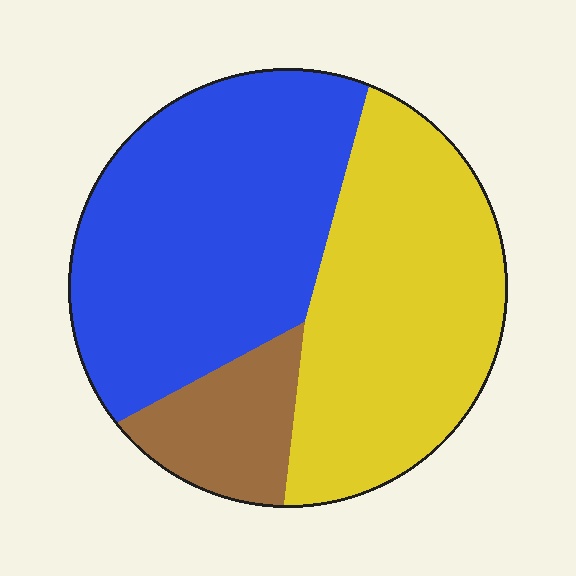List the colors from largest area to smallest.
From largest to smallest: blue, yellow, brown.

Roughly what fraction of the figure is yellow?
Yellow takes up about two fifths (2/5) of the figure.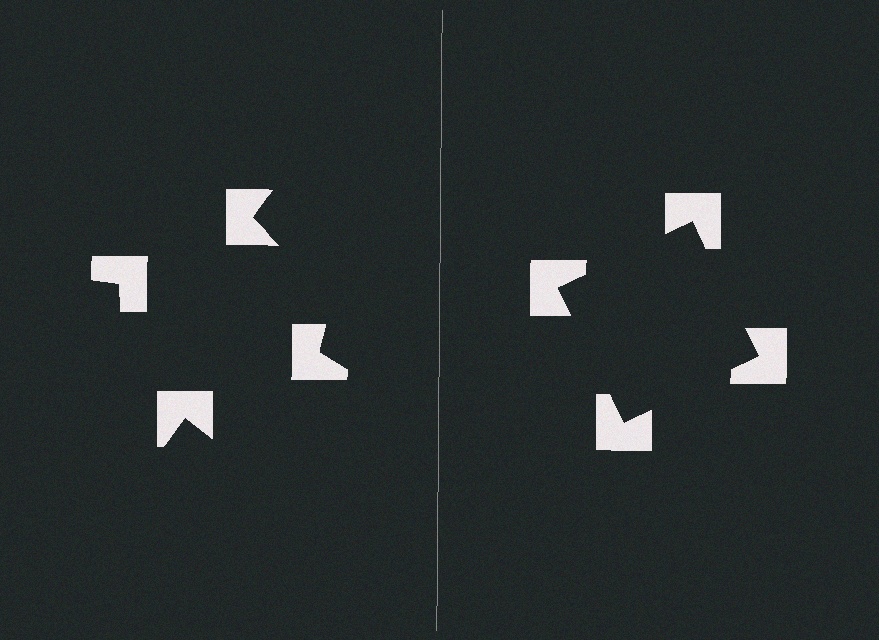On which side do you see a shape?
An illusory square appears on the right side. On the left side the wedge cuts are rotated, so no coherent shape forms.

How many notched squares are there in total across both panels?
8 — 4 on each side.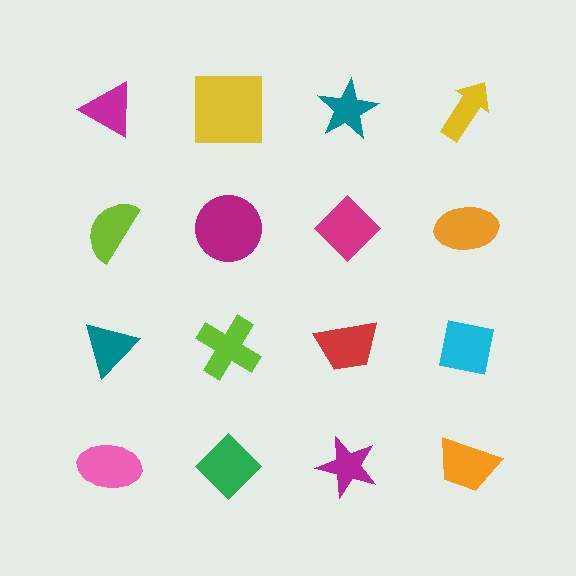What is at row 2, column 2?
A magenta circle.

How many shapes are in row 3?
4 shapes.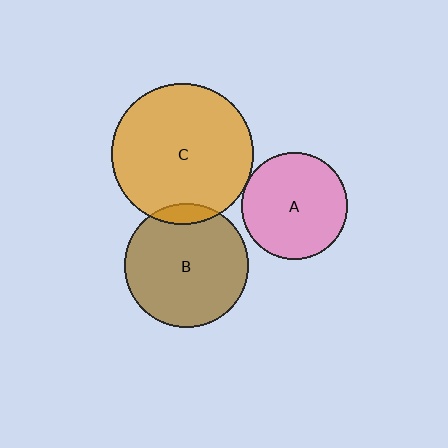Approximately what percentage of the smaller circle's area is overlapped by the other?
Approximately 5%.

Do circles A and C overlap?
Yes.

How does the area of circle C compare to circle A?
Approximately 1.7 times.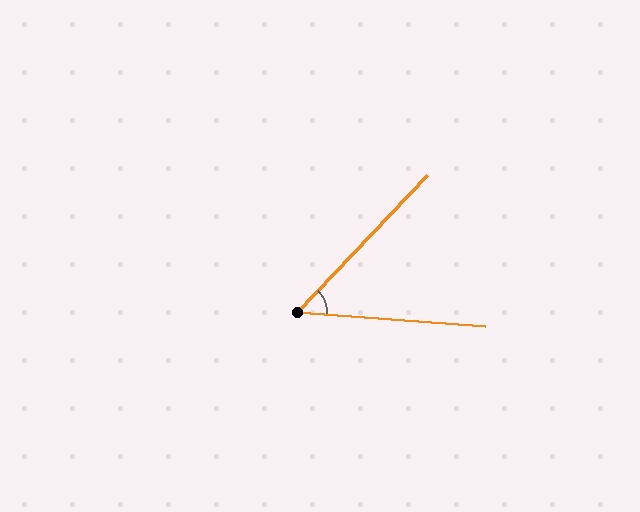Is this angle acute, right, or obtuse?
It is acute.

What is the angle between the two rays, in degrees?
Approximately 51 degrees.